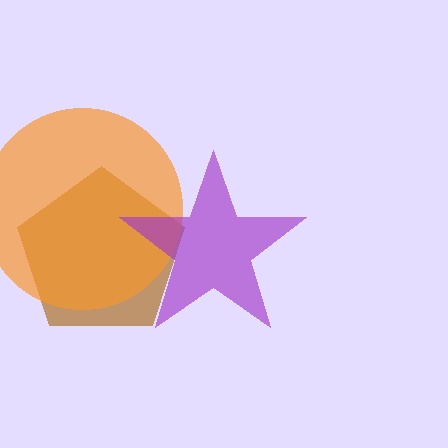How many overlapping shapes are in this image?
There are 3 overlapping shapes in the image.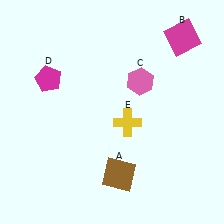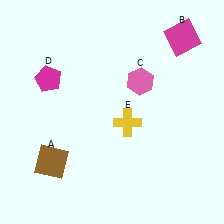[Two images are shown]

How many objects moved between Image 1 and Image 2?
1 object moved between the two images.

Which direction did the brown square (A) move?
The brown square (A) moved left.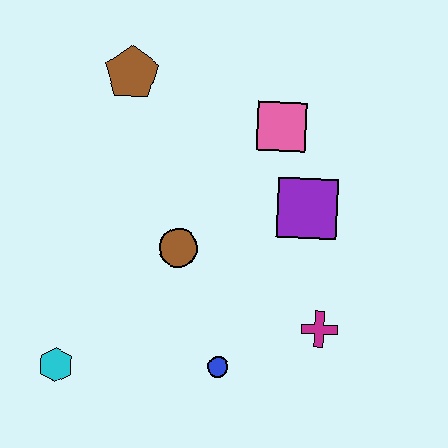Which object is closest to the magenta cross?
The blue circle is closest to the magenta cross.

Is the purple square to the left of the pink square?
No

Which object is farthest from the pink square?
The cyan hexagon is farthest from the pink square.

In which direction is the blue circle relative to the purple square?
The blue circle is below the purple square.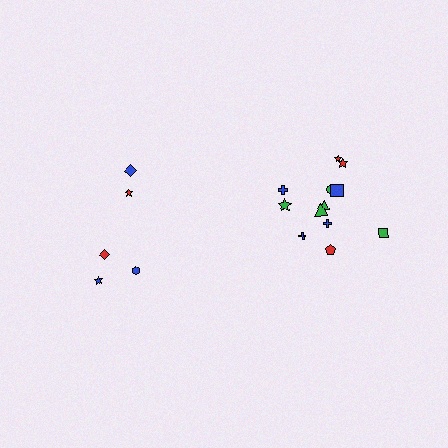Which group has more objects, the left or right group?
The right group.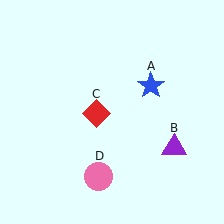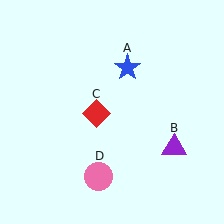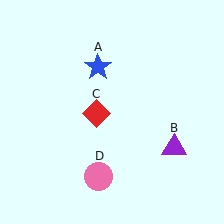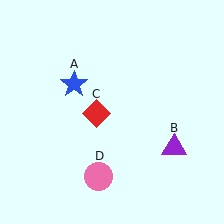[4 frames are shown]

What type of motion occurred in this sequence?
The blue star (object A) rotated counterclockwise around the center of the scene.